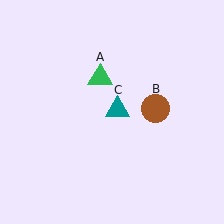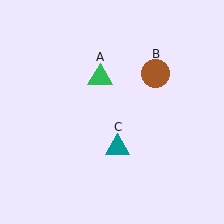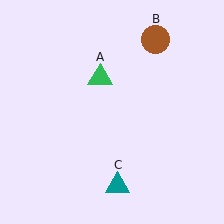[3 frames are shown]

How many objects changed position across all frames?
2 objects changed position: brown circle (object B), teal triangle (object C).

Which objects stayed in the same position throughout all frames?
Green triangle (object A) remained stationary.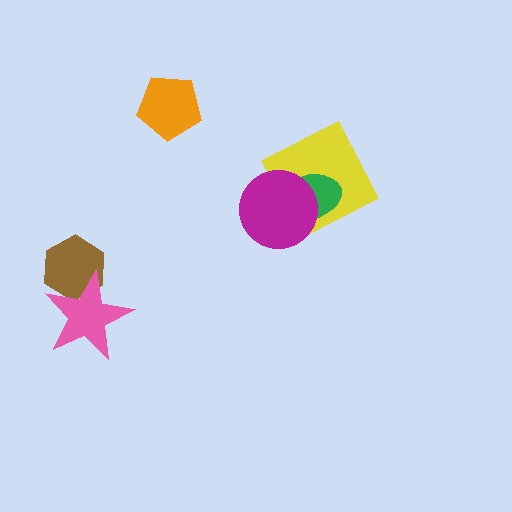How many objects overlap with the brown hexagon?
1 object overlaps with the brown hexagon.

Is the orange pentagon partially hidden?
No, no other shape covers it.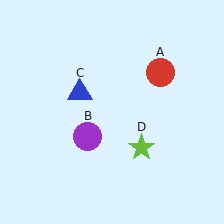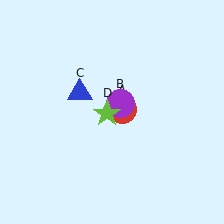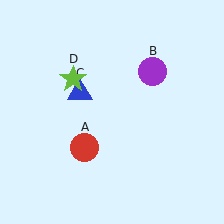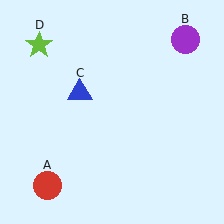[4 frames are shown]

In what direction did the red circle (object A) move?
The red circle (object A) moved down and to the left.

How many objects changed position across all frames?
3 objects changed position: red circle (object A), purple circle (object B), lime star (object D).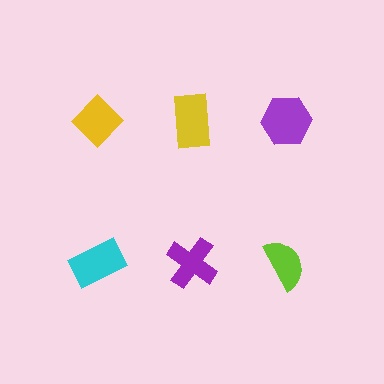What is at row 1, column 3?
A purple hexagon.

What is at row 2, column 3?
A lime semicircle.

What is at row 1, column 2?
A yellow rectangle.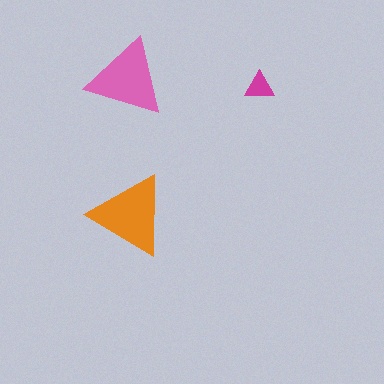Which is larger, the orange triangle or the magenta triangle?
The orange one.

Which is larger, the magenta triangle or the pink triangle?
The pink one.